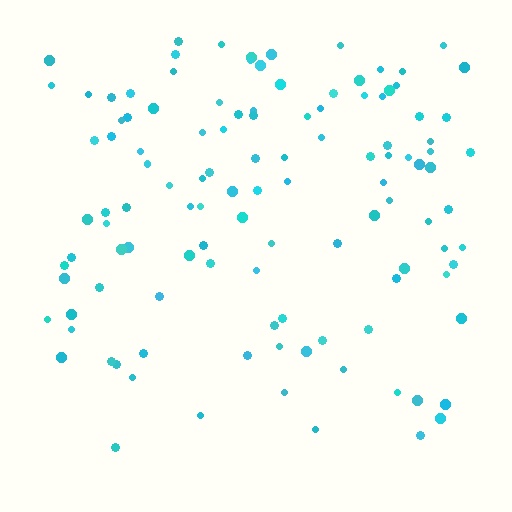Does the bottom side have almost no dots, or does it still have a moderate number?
Still a moderate number, just noticeably fewer than the top.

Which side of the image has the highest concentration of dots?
The top.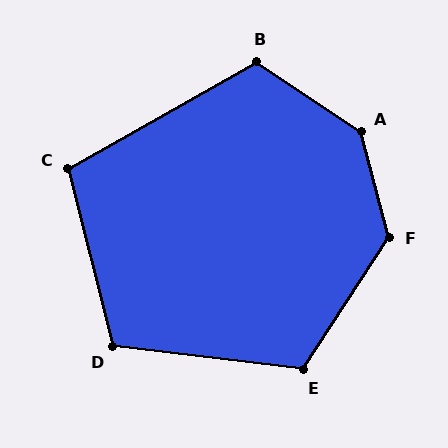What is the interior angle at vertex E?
Approximately 116 degrees (obtuse).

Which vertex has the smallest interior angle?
C, at approximately 106 degrees.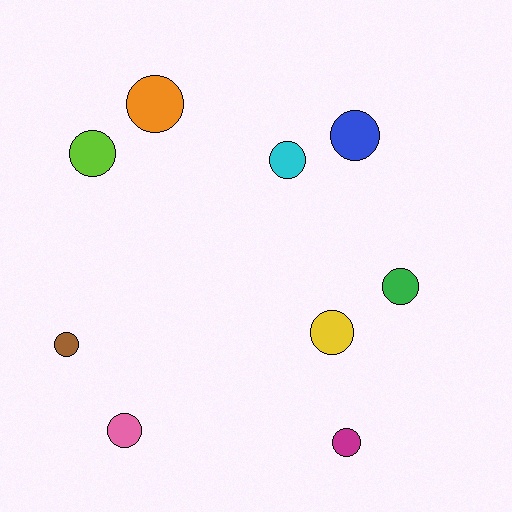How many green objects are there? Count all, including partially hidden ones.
There is 1 green object.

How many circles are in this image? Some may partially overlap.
There are 9 circles.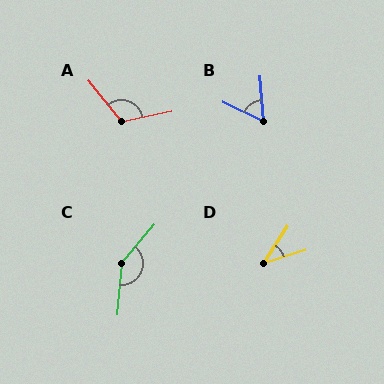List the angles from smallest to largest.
D (39°), B (61°), A (118°), C (145°).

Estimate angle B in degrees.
Approximately 61 degrees.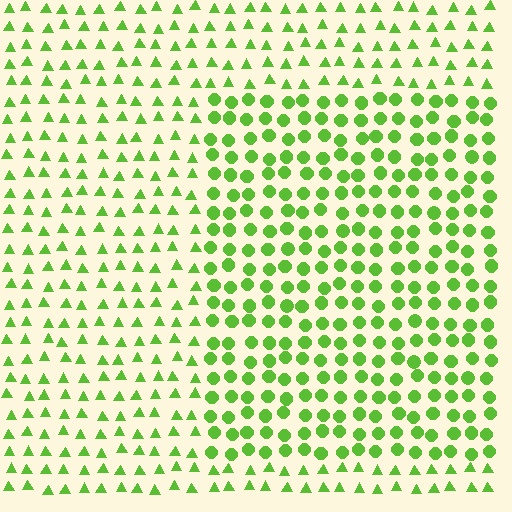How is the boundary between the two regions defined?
The boundary is defined by a change in element shape: circles inside vs. triangles outside. All elements share the same color and spacing.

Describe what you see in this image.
The image is filled with small lime elements arranged in a uniform grid. A rectangle-shaped region contains circles, while the surrounding area contains triangles. The boundary is defined purely by the change in element shape.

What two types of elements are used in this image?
The image uses circles inside the rectangle region and triangles outside it.